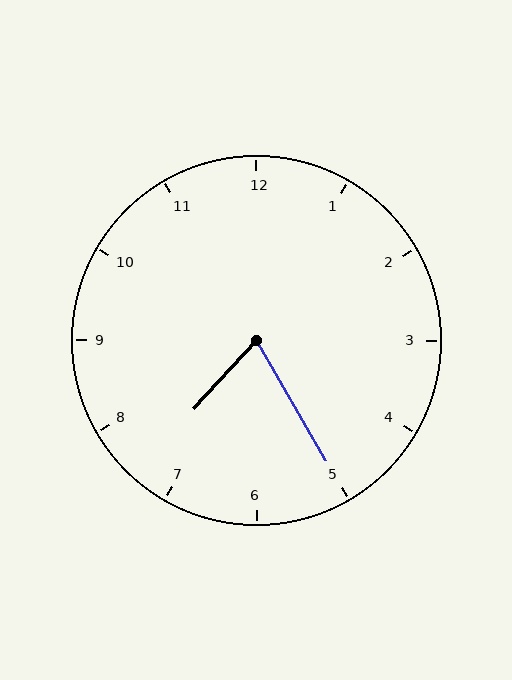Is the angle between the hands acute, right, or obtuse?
It is acute.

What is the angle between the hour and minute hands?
Approximately 72 degrees.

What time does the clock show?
7:25.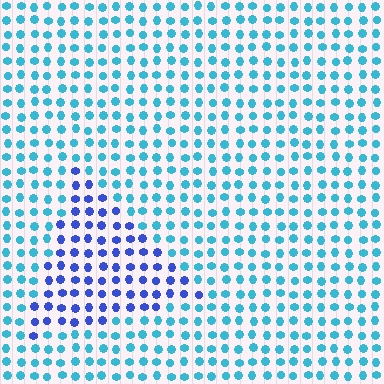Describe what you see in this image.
The image is filled with small cyan elements in a uniform arrangement. A triangle-shaped region is visible where the elements are tinted to a slightly different hue, forming a subtle color boundary.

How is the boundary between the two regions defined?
The boundary is defined purely by a slight shift in hue (about 41 degrees). Spacing, size, and orientation are identical on both sides.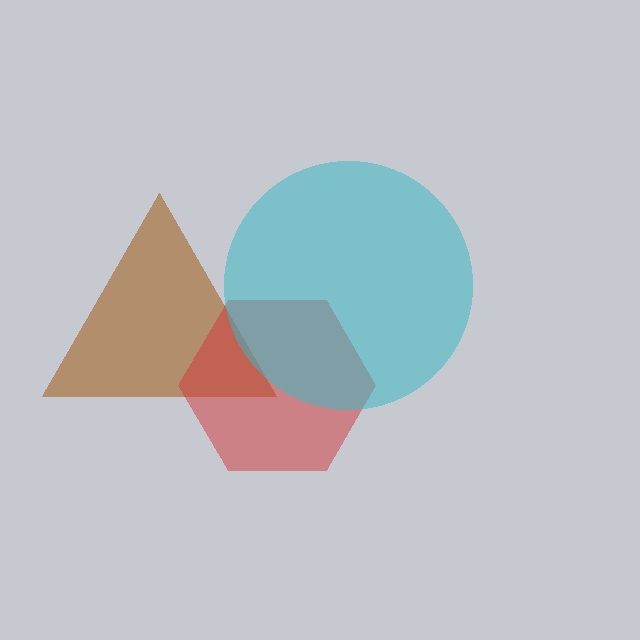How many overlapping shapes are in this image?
There are 3 overlapping shapes in the image.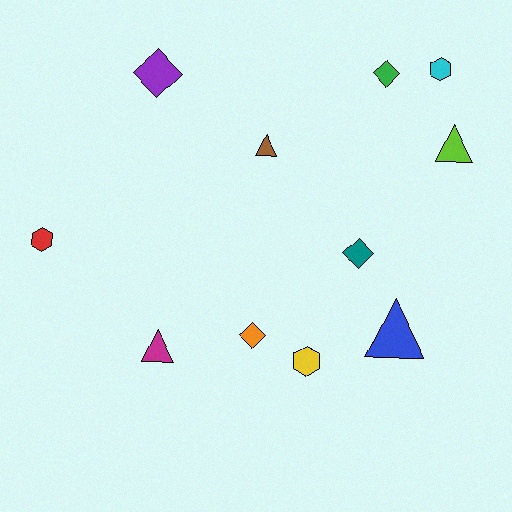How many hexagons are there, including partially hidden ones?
There are 3 hexagons.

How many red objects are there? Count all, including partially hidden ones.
There is 1 red object.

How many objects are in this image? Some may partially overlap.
There are 11 objects.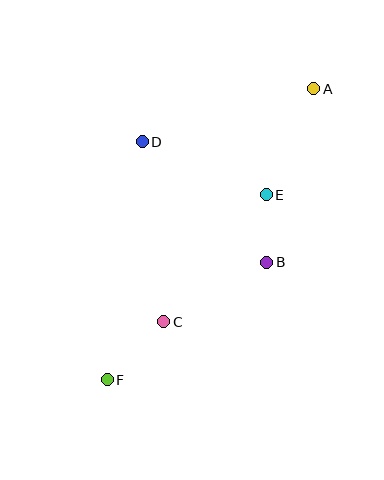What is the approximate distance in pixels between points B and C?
The distance between B and C is approximately 119 pixels.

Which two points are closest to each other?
Points B and E are closest to each other.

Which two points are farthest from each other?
Points A and F are farthest from each other.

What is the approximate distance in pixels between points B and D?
The distance between B and D is approximately 173 pixels.